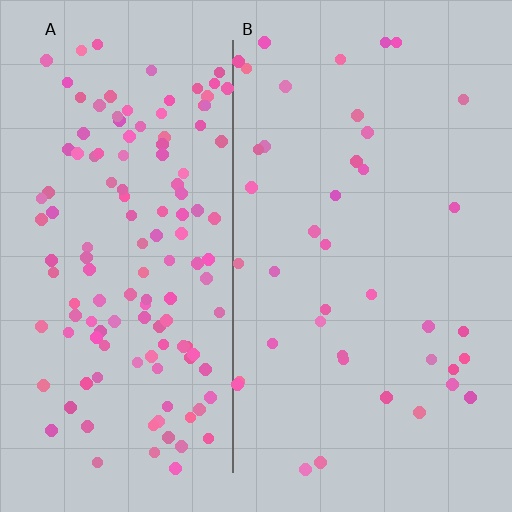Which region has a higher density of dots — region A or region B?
A (the left).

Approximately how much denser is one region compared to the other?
Approximately 3.3× — region A over region B.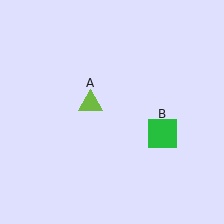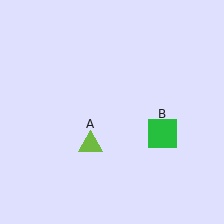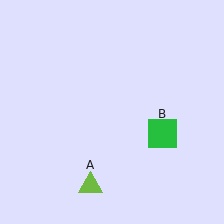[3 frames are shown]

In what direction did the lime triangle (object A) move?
The lime triangle (object A) moved down.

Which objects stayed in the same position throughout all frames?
Green square (object B) remained stationary.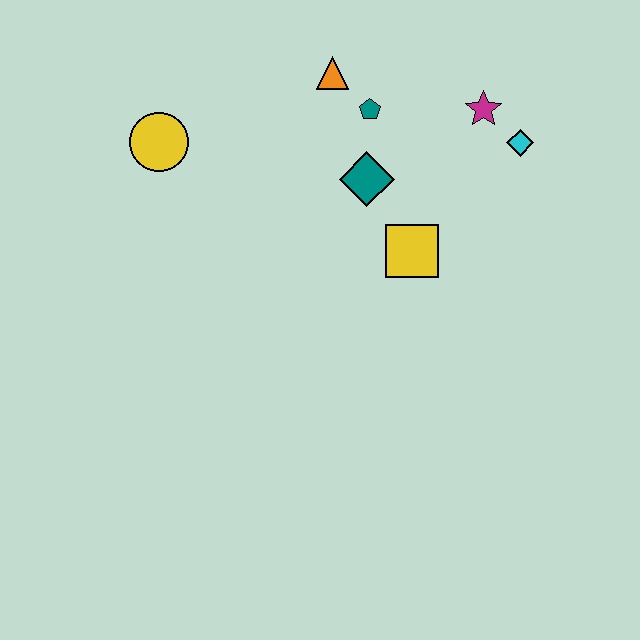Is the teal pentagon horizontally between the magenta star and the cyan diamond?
No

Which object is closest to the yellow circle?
The orange triangle is closest to the yellow circle.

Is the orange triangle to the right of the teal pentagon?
No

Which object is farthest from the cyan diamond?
The yellow circle is farthest from the cyan diamond.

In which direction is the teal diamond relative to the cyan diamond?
The teal diamond is to the left of the cyan diamond.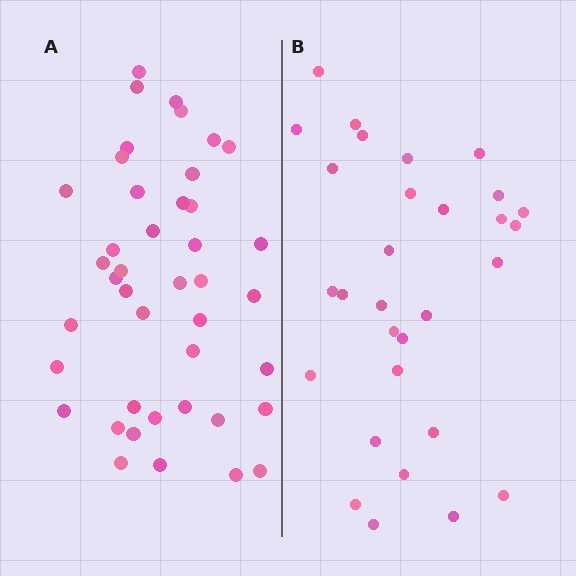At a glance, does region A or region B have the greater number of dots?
Region A (the left region) has more dots.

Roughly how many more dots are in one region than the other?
Region A has roughly 12 or so more dots than region B.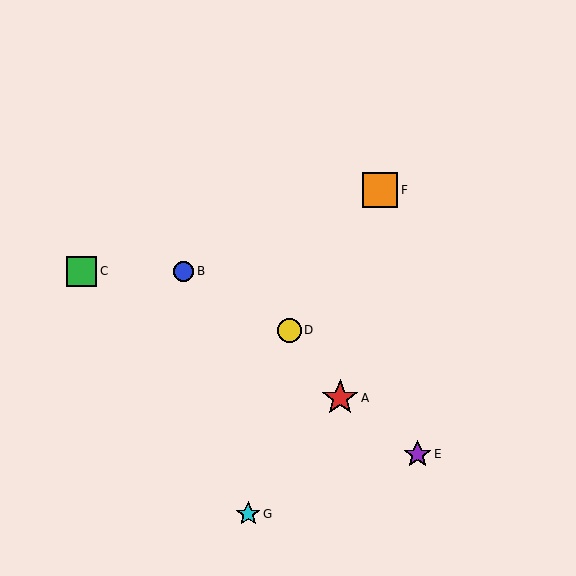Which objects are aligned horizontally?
Objects B, C are aligned horizontally.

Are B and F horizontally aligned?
No, B is at y≈271 and F is at y≈190.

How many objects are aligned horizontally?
2 objects (B, C) are aligned horizontally.